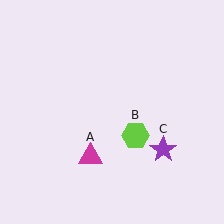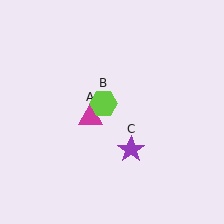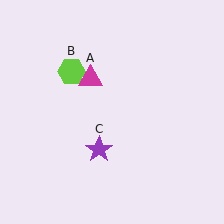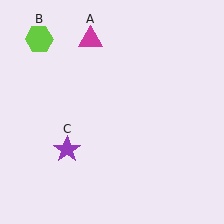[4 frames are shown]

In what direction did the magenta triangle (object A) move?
The magenta triangle (object A) moved up.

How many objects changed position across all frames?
3 objects changed position: magenta triangle (object A), lime hexagon (object B), purple star (object C).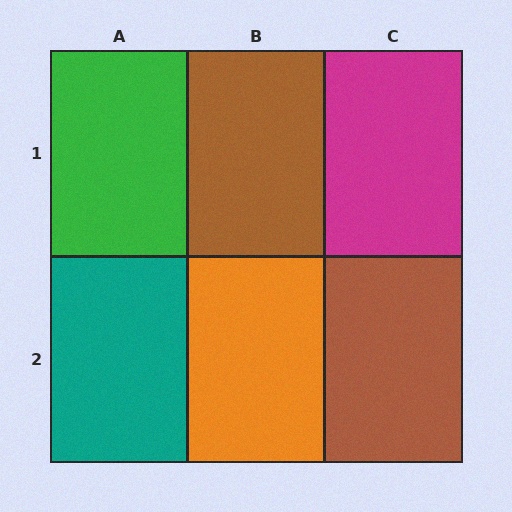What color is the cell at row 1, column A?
Green.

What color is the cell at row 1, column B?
Brown.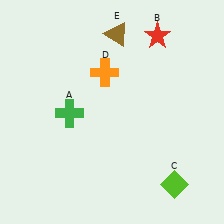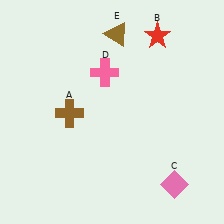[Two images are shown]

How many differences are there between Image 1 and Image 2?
There are 3 differences between the two images.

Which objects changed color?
A changed from green to brown. C changed from lime to pink. D changed from orange to pink.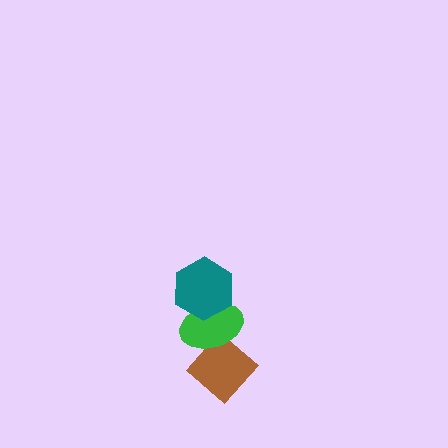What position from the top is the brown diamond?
The brown diamond is 3rd from the top.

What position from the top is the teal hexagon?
The teal hexagon is 1st from the top.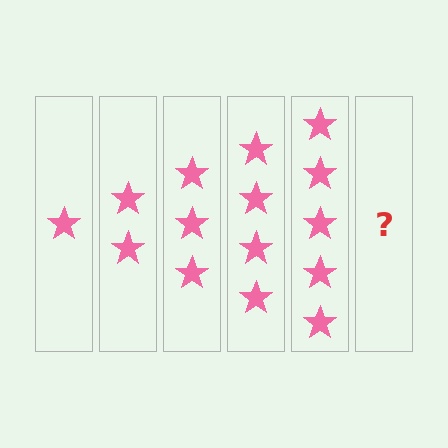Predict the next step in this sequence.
The next step is 6 stars.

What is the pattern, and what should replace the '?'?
The pattern is that each step adds one more star. The '?' should be 6 stars.